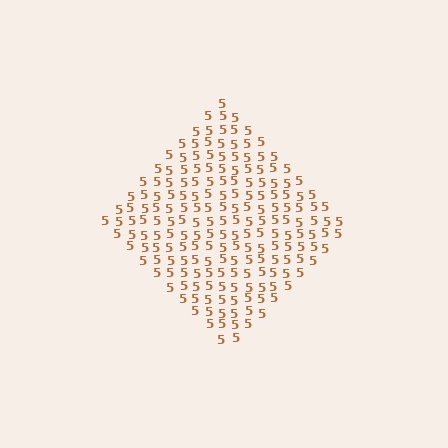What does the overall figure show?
The overall figure shows a diamond.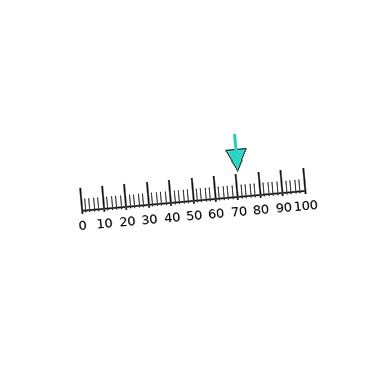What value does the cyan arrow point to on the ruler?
The cyan arrow points to approximately 71.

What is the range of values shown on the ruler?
The ruler shows values from 0 to 100.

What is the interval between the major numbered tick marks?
The major tick marks are spaced 10 units apart.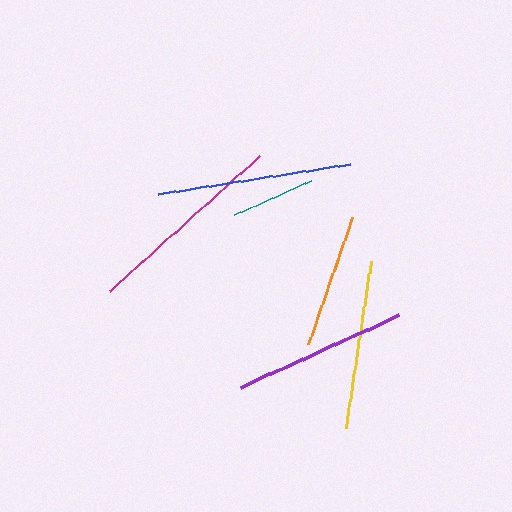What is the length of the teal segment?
The teal segment is approximately 85 pixels long.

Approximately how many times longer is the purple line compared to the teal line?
The purple line is approximately 2.1 times the length of the teal line.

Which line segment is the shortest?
The teal line is the shortest at approximately 85 pixels.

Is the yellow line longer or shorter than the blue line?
The blue line is longer than the yellow line.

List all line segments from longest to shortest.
From longest to shortest: magenta, blue, purple, yellow, orange, teal.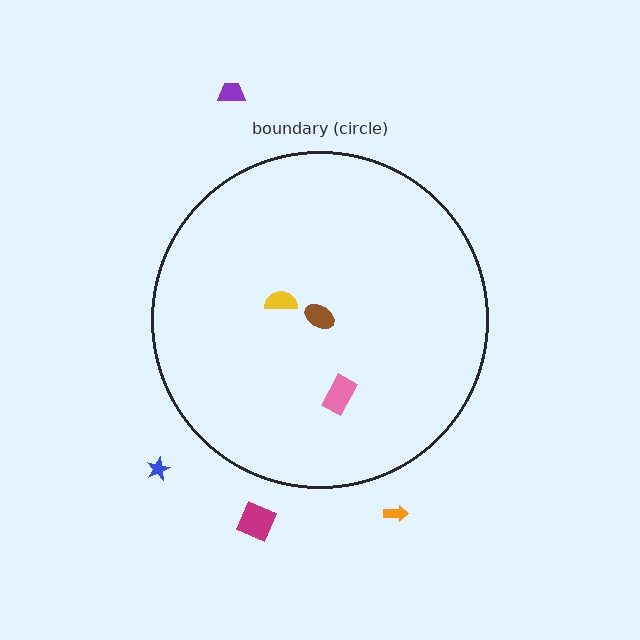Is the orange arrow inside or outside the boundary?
Outside.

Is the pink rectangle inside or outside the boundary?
Inside.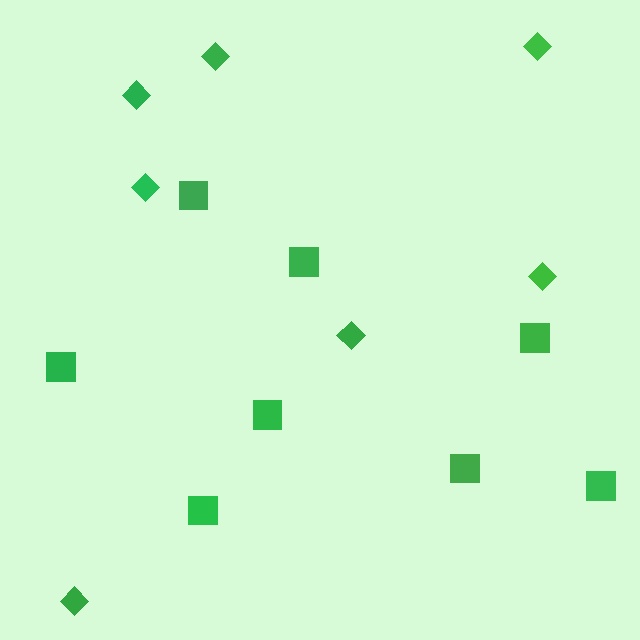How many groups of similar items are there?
There are 2 groups: one group of squares (8) and one group of diamonds (7).